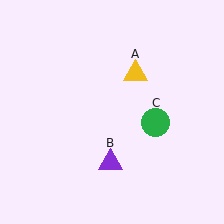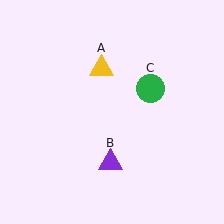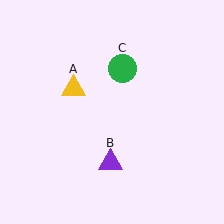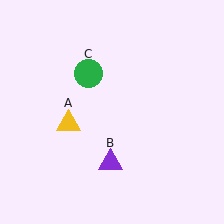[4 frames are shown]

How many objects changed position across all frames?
2 objects changed position: yellow triangle (object A), green circle (object C).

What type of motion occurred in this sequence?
The yellow triangle (object A), green circle (object C) rotated counterclockwise around the center of the scene.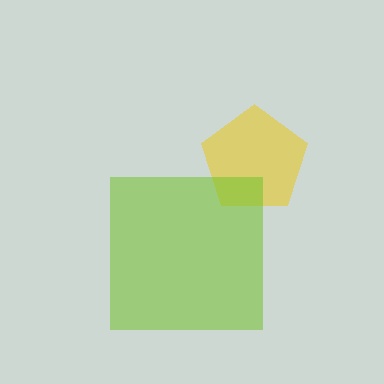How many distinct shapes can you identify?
There are 2 distinct shapes: a yellow pentagon, a lime square.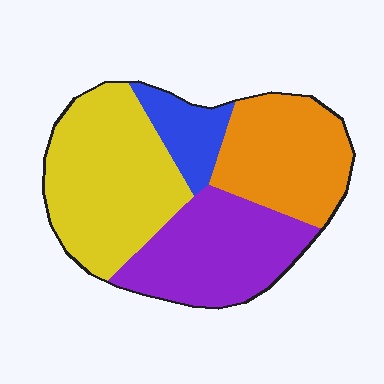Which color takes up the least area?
Blue, at roughly 10%.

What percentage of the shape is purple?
Purple covers about 30% of the shape.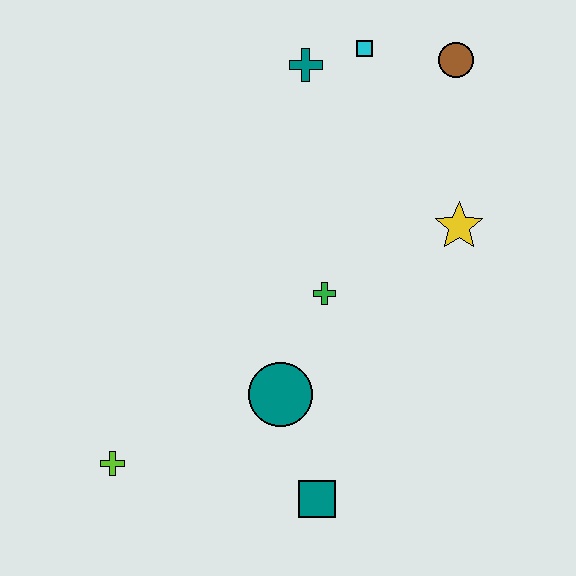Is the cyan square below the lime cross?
No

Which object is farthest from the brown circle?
The lime cross is farthest from the brown circle.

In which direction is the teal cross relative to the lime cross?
The teal cross is above the lime cross.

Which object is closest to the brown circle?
The cyan square is closest to the brown circle.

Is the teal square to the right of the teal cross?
Yes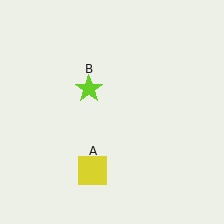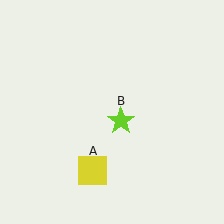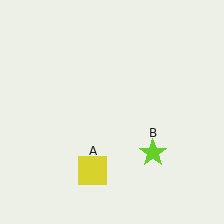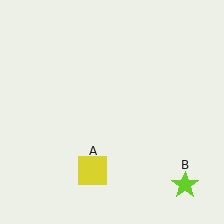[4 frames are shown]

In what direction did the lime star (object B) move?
The lime star (object B) moved down and to the right.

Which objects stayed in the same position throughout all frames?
Yellow square (object A) remained stationary.